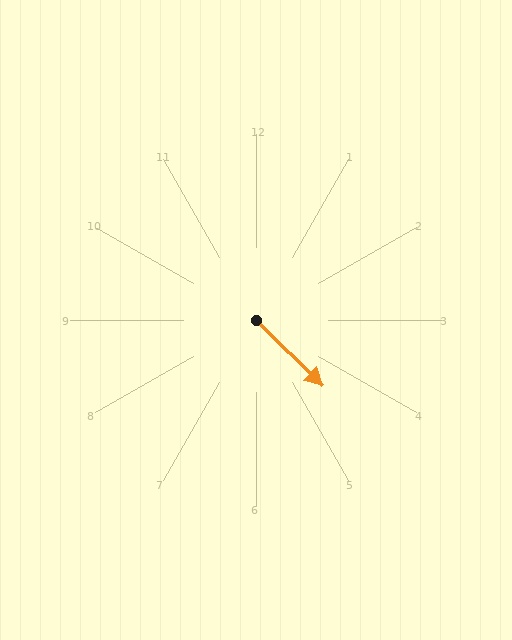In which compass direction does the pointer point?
Southeast.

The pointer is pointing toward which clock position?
Roughly 4 o'clock.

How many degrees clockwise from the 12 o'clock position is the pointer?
Approximately 135 degrees.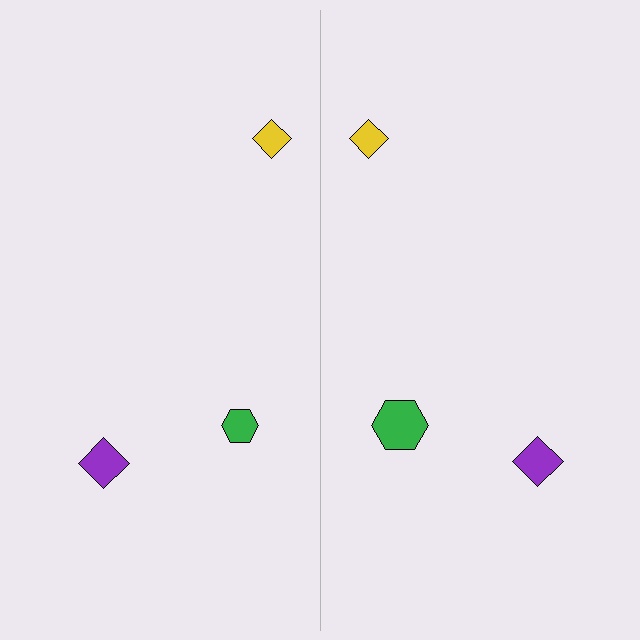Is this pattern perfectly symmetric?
No, the pattern is not perfectly symmetric. The green hexagon on the right side has a different size than its mirror counterpart.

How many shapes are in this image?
There are 6 shapes in this image.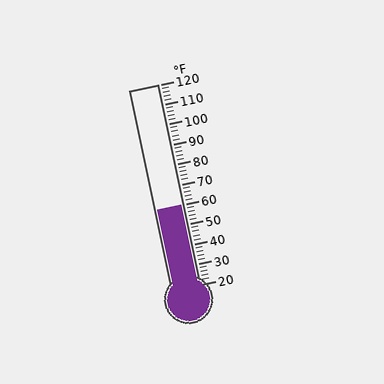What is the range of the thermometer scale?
The thermometer scale ranges from 20°F to 120°F.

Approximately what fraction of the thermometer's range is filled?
The thermometer is filled to approximately 40% of its range.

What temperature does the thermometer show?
The thermometer shows approximately 60°F.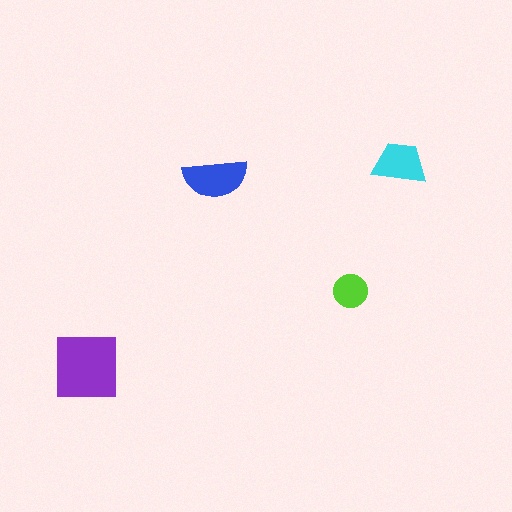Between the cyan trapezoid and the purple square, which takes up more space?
The purple square.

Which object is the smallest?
The lime circle.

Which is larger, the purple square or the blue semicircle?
The purple square.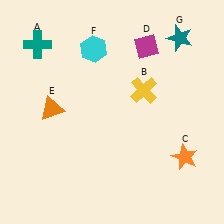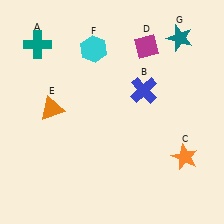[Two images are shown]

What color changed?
The cross (B) changed from yellow in Image 1 to blue in Image 2.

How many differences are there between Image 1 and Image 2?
There is 1 difference between the two images.